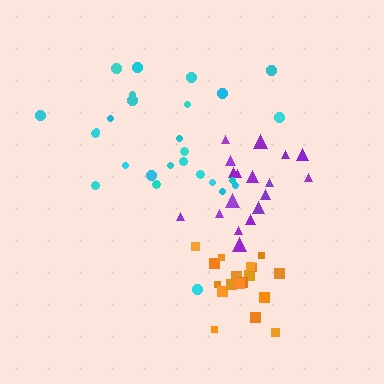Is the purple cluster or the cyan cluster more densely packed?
Purple.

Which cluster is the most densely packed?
Orange.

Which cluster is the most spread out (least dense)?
Cyan.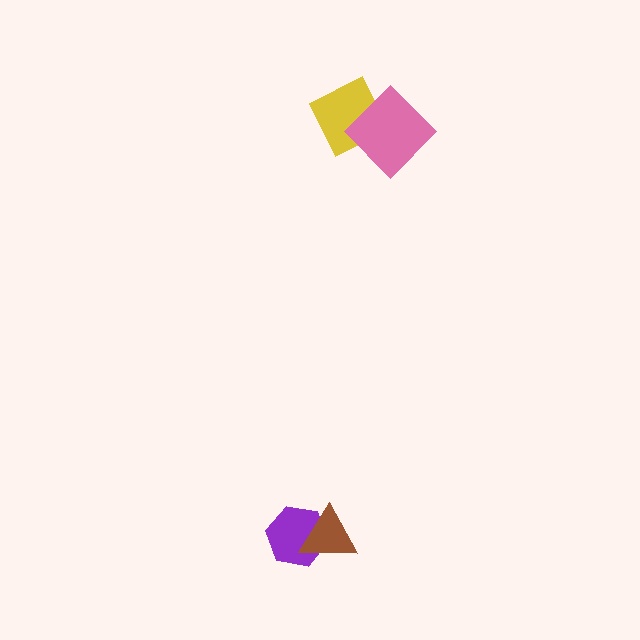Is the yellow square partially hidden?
Yes, it is partially covered by another shape.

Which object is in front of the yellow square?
The pink diamond is in front of the yellow square.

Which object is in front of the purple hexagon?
The brown triangle is in front of the purple hexagon.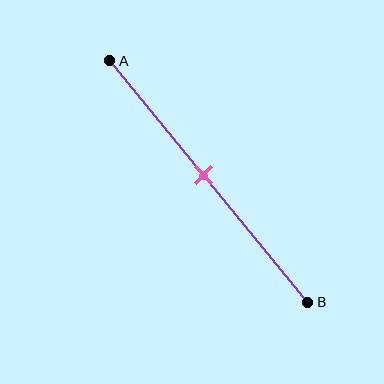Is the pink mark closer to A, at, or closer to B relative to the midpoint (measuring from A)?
The pink mark is approximately at the midpoint of segment AB.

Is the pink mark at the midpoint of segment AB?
Yes, the mark is approximately at the midpoint.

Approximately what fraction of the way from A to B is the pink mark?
The pink mark is approximately 45% of the way from A to B.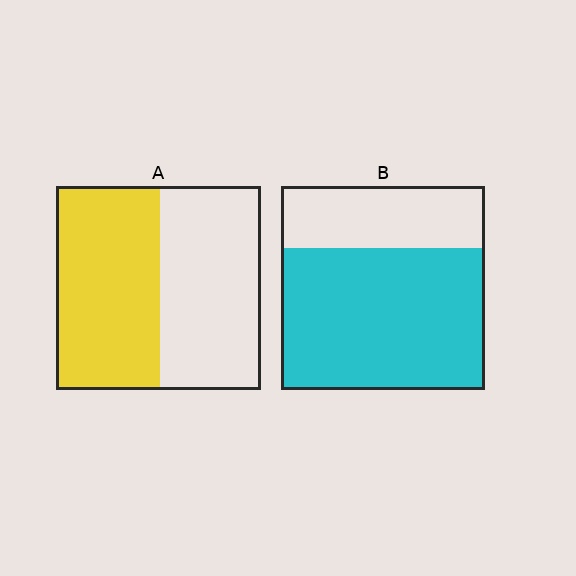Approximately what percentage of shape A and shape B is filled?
A is approximately 50% and B is approximately 70%.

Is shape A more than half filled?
Roughly half.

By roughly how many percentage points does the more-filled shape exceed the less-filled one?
By roughly 20 percentage points (B over A).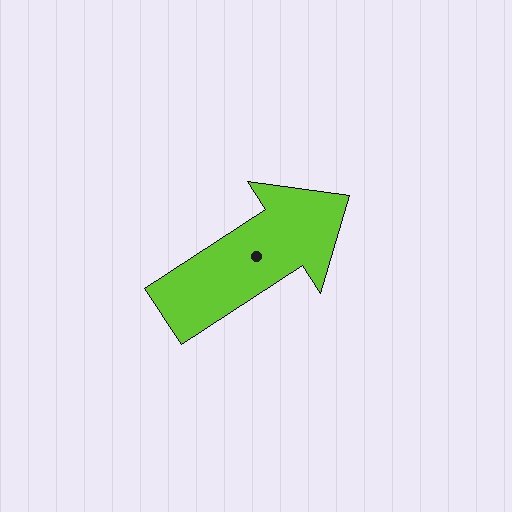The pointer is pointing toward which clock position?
Roughly 2 o'clock.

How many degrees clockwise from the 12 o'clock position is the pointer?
Approximately 57 degrees.